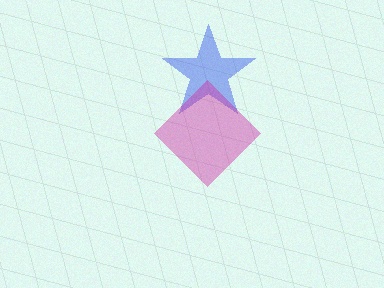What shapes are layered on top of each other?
The layered shapes are: a blue star, a magenta diamond.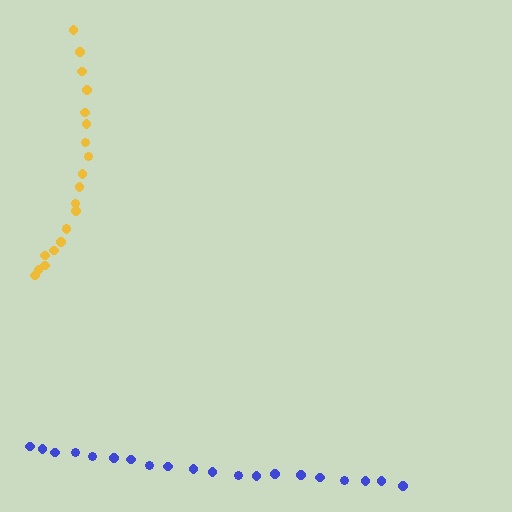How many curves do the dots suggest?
There are 2 distinct paths.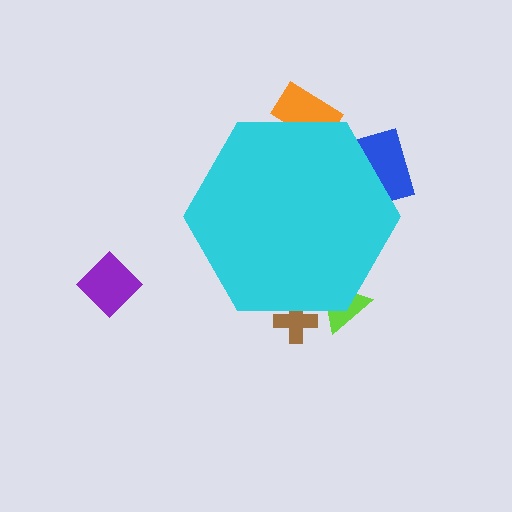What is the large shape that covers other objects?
A cyan hexagon.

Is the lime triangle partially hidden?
Yes, the lime triangle is partially hidden behind the cyan hexagon.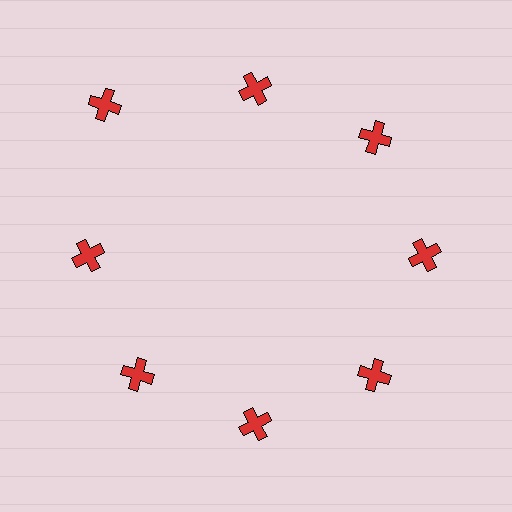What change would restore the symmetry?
The symmetry would be restored by moving it inward, back onto the ring so that all 8 crosses sit at equal angles and equal distance from the center.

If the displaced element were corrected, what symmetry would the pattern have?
It would have 8-fold rotational symmetry — the pattern would map onto itself every 45 degrees.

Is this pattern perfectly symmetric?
No. The 8 red crosses are arranged in a ring, but one element near the 10 o'clock position is pushed outward from the center, breaking the 8-fold rotational symmetry.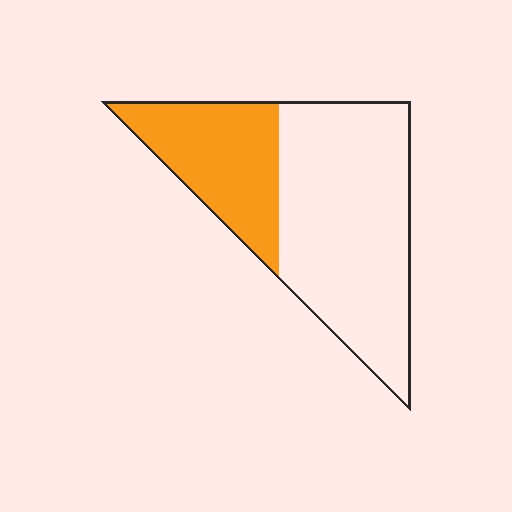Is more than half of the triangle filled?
No.